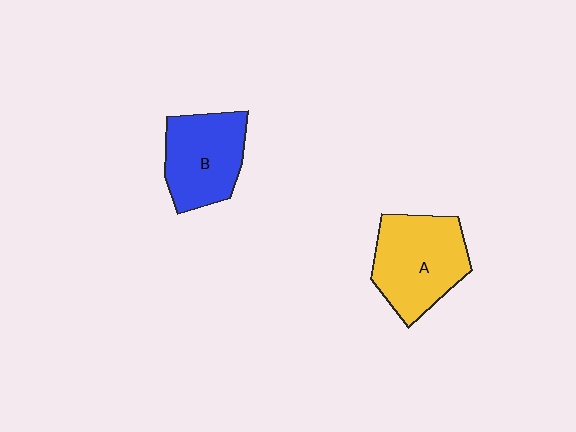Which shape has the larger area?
Shape A (yellow).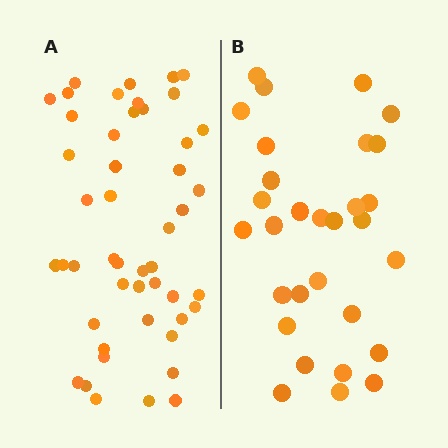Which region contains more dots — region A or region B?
Region A (the left region) has more dots.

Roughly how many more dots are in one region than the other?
Region A has approximately 20 more dots than region B.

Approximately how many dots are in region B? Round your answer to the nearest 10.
About 30 dots.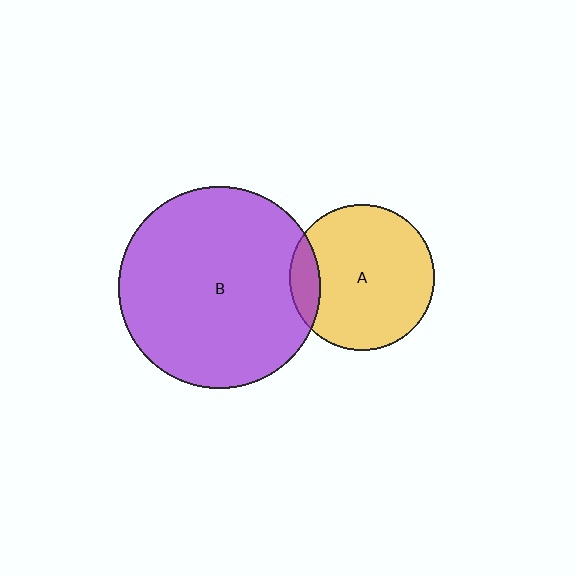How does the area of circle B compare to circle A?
Approximately 1.9 times.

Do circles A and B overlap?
Yes.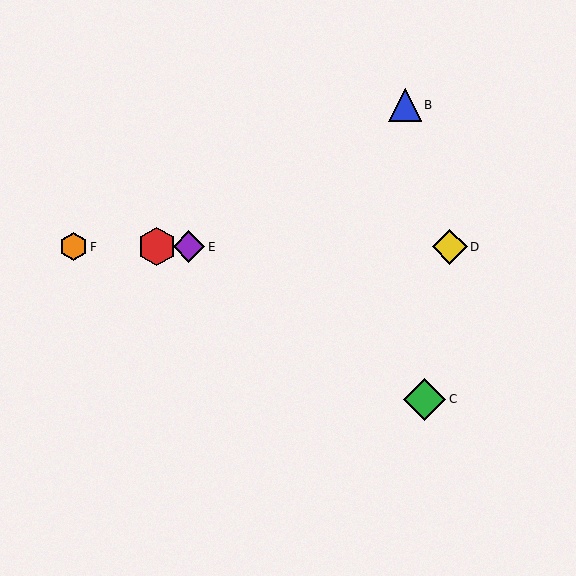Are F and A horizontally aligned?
Yes, both are at y≈247.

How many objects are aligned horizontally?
4 objects (A, D, E, F) are aligned horizontally.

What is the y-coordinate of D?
Object D is at y≈247.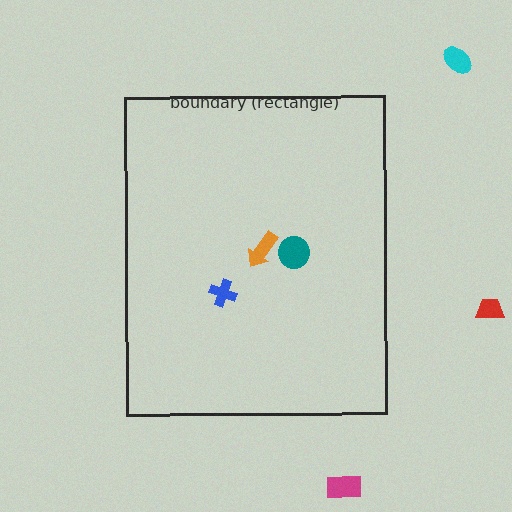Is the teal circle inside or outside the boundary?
Inside.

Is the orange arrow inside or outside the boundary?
Inside.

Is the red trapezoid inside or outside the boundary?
Outside.